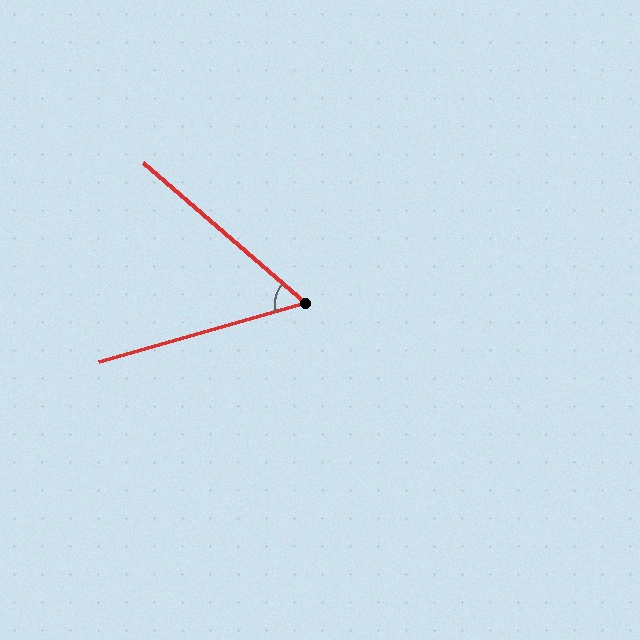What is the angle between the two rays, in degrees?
Approximately 57 degrees.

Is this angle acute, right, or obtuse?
It is acute.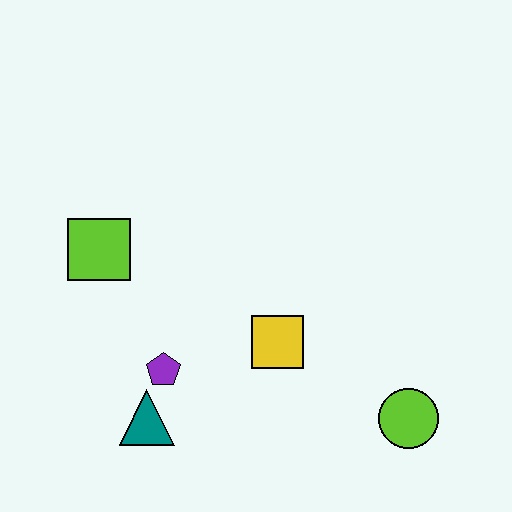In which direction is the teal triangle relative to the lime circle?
The teal triangle is to the left of the lime circle.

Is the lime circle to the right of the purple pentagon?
Yes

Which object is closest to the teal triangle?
The purple pentagon is closest to the teal triangle.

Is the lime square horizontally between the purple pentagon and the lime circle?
No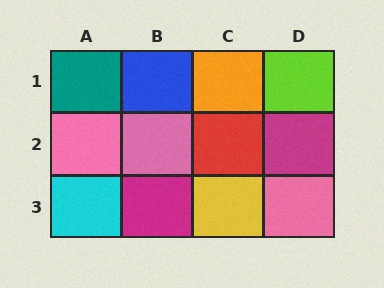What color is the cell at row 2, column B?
Pink.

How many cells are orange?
1 cell is orange.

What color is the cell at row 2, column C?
Red.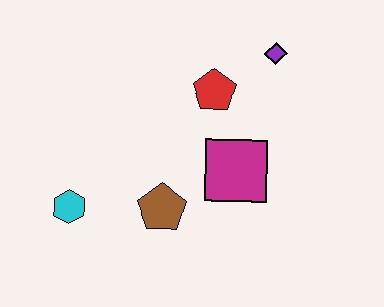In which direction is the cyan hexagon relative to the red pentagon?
The cyan hexagon is to the left of the red pentagon.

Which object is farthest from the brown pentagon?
The purple diamond is farthest from the brown pentagon.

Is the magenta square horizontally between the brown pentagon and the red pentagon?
No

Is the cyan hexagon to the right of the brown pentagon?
No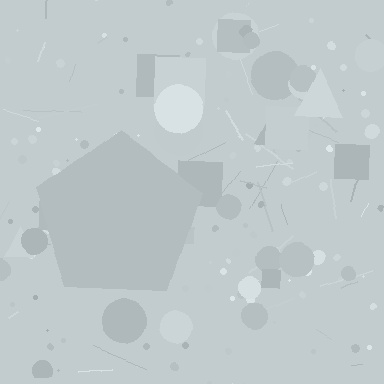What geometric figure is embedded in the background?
A pentagon is embedded in the background.